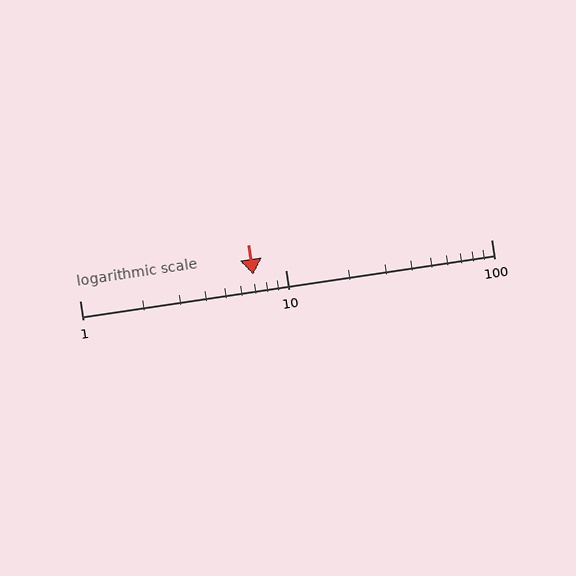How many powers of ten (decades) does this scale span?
The scale spans 2 decades, from 1 to 100.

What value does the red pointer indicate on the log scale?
The pointer indicates approximately 7.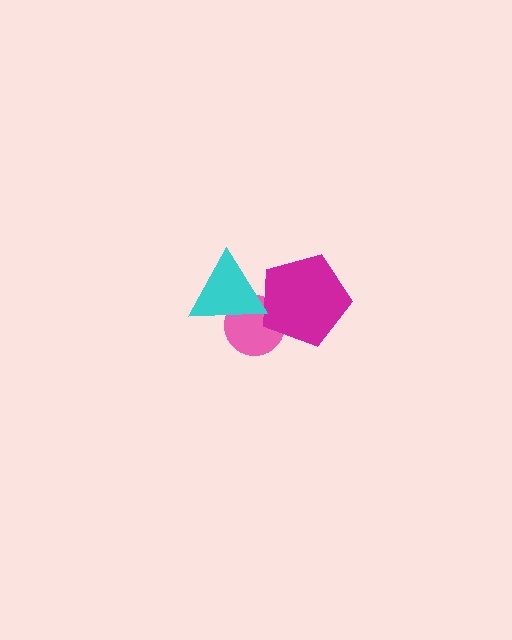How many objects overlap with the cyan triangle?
2 objects overlap with the cyan triangle.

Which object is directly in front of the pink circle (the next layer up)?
The magenta pentagon is directly in front of the pink circle.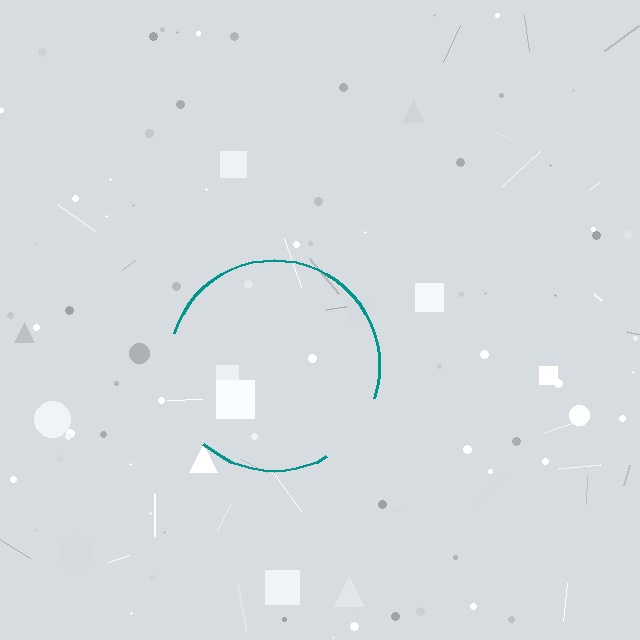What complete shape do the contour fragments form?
The contour fragments form a circle.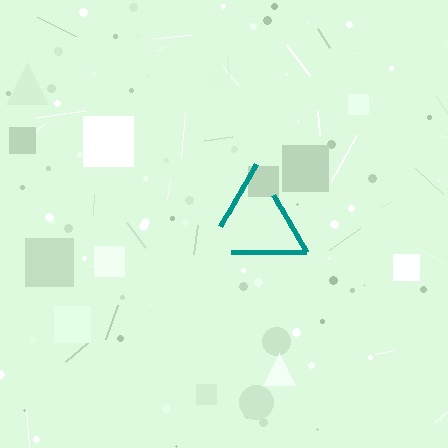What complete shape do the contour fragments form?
The contour fragments form a triangle.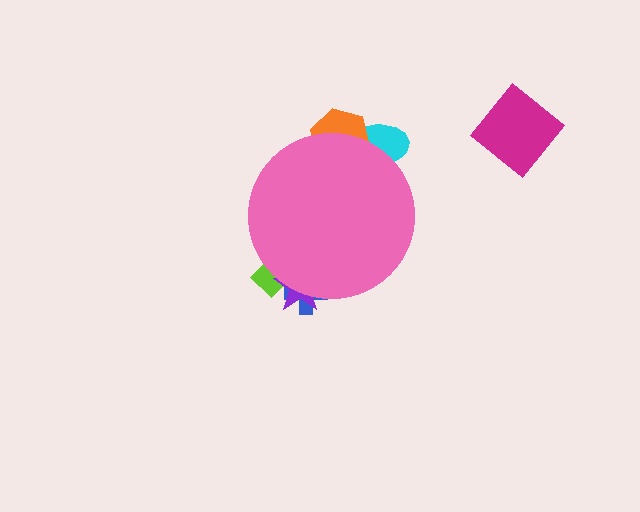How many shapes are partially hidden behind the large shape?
5 shapes are partially hidden.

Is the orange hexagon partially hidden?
Yes, the orange hexagon is partially hidden behind the pink circle.